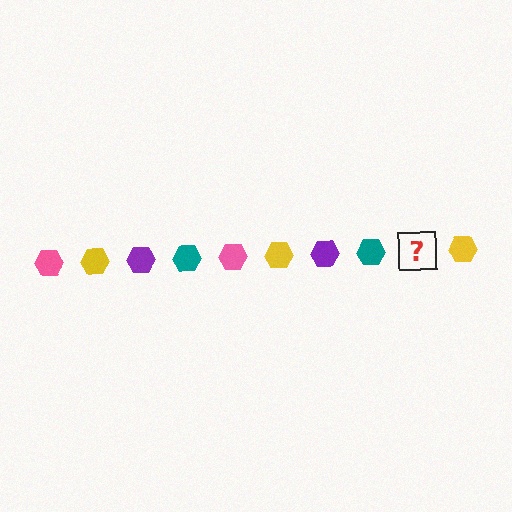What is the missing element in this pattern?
The missing element is a pink hexagon.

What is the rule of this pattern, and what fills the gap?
The rule is that the pattern cycles through pink, yellow, purple, teal hexagons. The gap should be filled with a pink hexagon.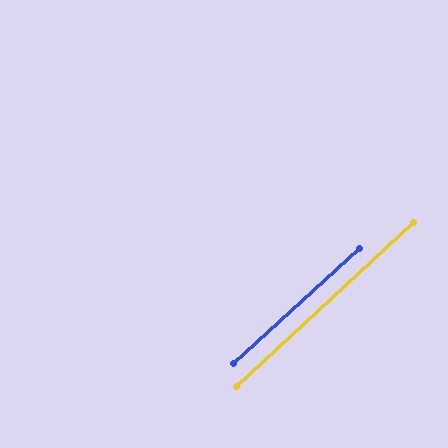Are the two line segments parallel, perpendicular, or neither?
Parallel — their directions differ by only 0.4°.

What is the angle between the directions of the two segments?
Approximately 0 degrees.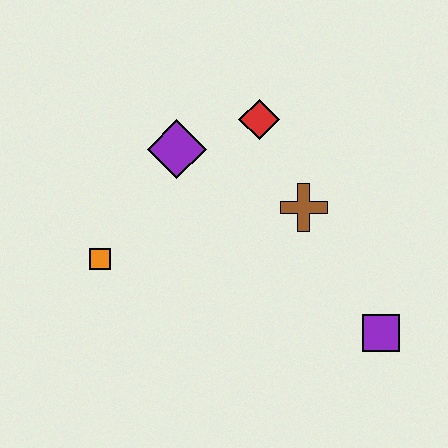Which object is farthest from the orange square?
The purple square is farthest from the orange square.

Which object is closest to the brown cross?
The red diamond is closest to the brown cross.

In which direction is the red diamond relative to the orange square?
The red diamond is to the right of the orange square.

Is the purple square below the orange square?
Yes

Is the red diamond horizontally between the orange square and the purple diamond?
No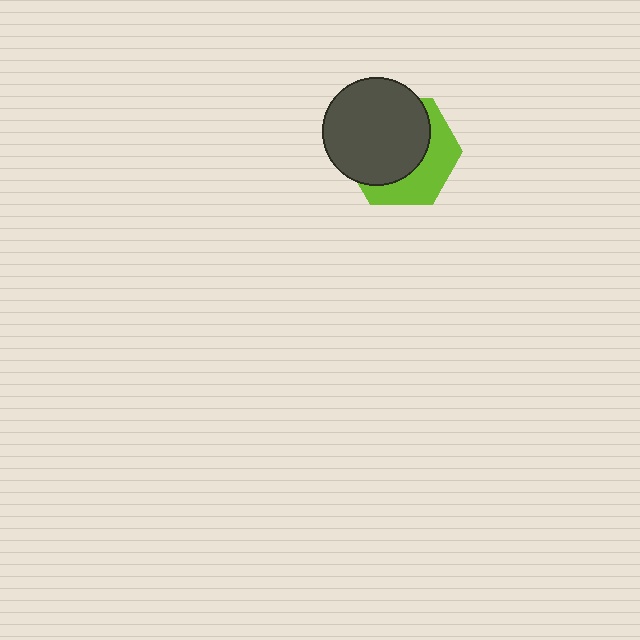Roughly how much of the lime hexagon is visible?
A small part of it is visible (roughly 39%).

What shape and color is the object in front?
The object in front is a dark gray circle.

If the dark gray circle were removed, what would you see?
You would see the complete lime hexagon.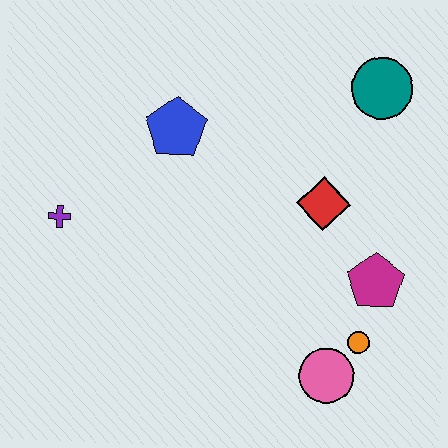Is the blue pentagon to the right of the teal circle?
No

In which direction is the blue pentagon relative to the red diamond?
The blue pentagon is to the left of the red diamond.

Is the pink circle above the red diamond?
No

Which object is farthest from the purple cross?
The teal circle is farthest from the purple cross.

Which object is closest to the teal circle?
The red diamond is closest to the teal circle.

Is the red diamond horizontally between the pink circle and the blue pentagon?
Yes